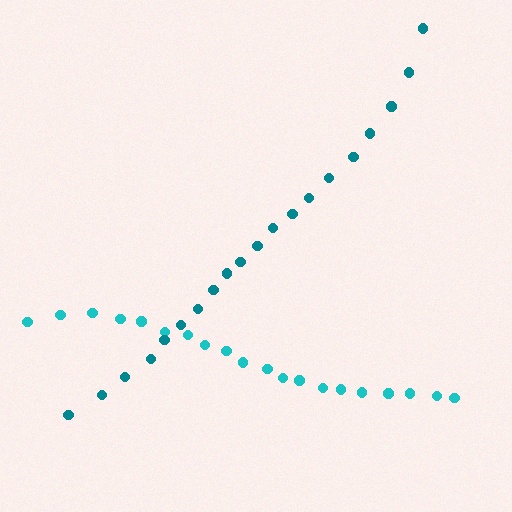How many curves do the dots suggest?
There are 2 distinct paths.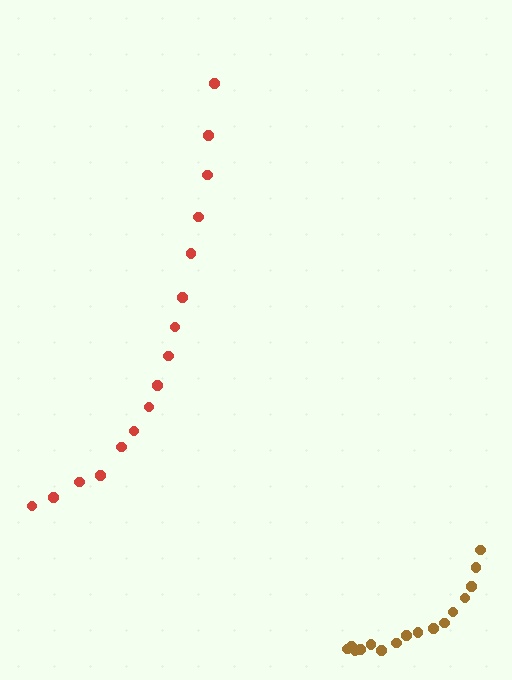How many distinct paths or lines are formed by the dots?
There are 2 distinct paths.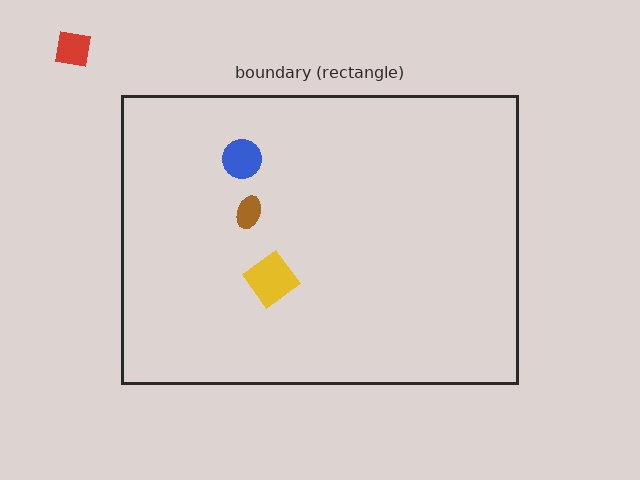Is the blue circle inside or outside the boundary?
Inside.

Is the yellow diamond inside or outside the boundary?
Inside.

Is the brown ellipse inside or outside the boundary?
Inside.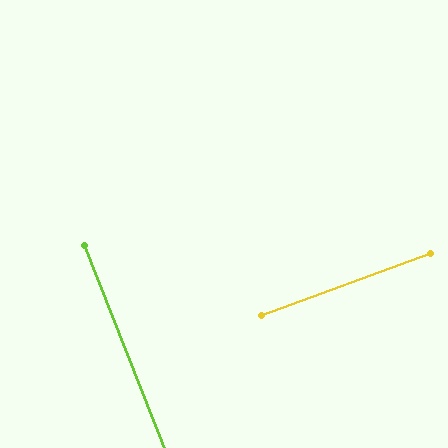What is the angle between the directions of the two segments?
Approximately 89 degrees.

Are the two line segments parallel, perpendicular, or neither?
Perpendicular — they meet at approximately 89°.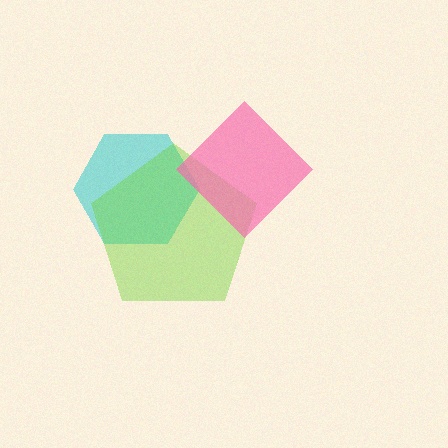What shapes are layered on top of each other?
The layered shapes are: a cyan hexagon, a lime pentagon, a pink diamond.